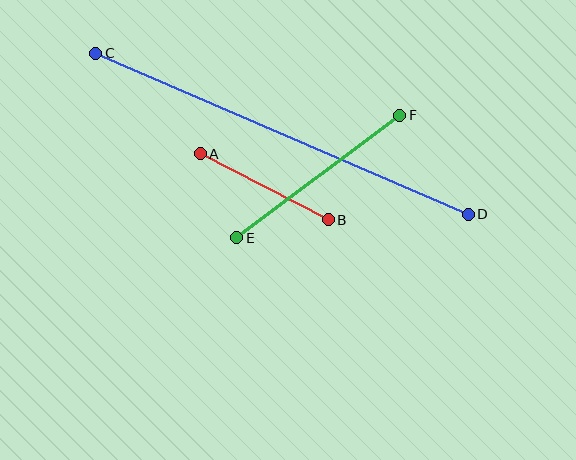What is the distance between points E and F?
The distance is approximately 203 pixels.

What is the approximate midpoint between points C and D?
The midpoint is at approximately (282, 134) pixels.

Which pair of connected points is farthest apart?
Points C and D are farthest apart.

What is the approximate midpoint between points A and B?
The midpoint is at approximately (264, 187) pixels.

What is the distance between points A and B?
The distance is approximately 144 pixels.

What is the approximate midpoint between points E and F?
The midpoint is at approximately (318, 176) pixels.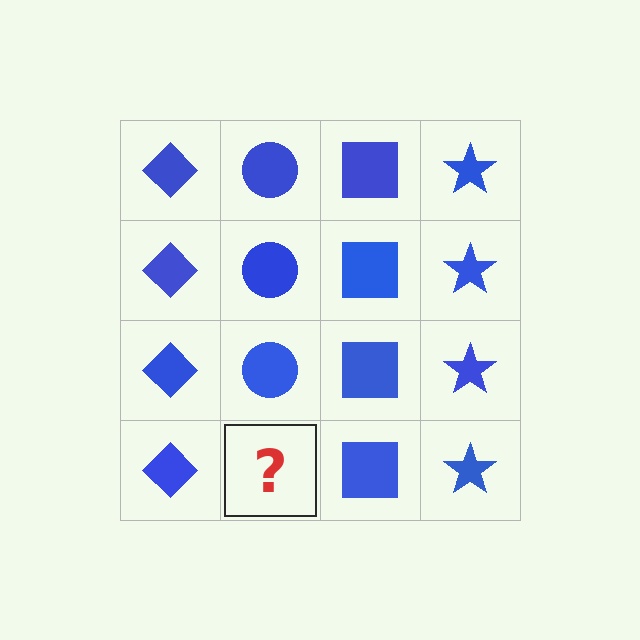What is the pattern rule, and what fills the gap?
The rule is that each column has a consistent shape. The gap should be filled with a blue circle.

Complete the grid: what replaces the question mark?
The question mark should be replaced with a blue circle.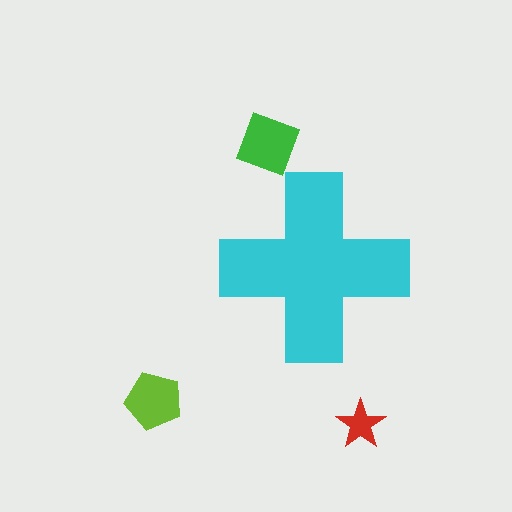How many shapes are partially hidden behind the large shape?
0 shapes are partially hidden.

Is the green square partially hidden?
No, the green square is fully visible.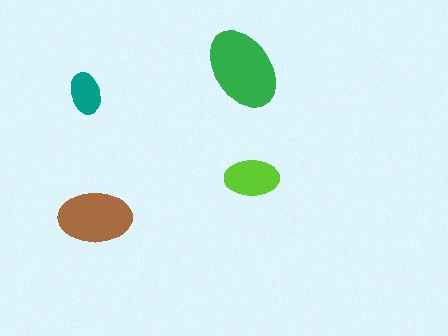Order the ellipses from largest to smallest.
the green one, the brown one, the lime one, the teal one.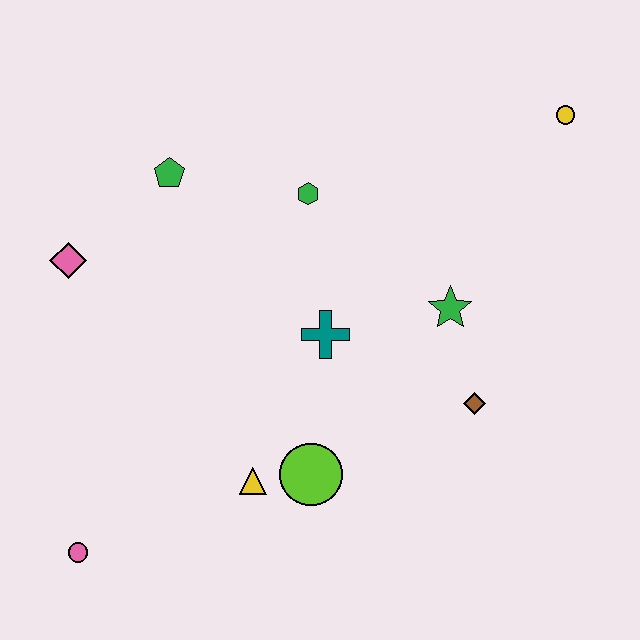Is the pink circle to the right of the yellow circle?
No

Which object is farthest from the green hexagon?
The pink circle is farthest from the green hexagon.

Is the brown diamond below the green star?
Yes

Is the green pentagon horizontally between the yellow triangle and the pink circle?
Yes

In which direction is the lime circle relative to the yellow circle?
The lime circle is below the yellow circle.